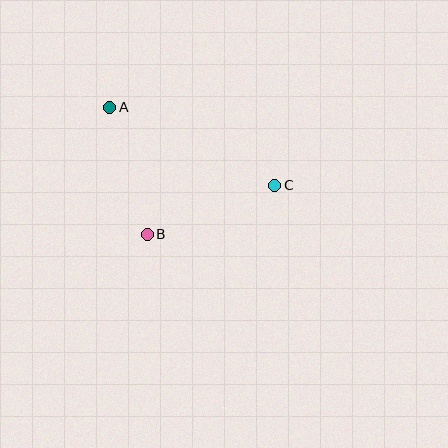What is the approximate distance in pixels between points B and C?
The distance between B and C is approximately 136 pixels.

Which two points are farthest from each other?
Points A and C are farthest from each other.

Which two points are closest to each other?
Points A and B are closest to each other.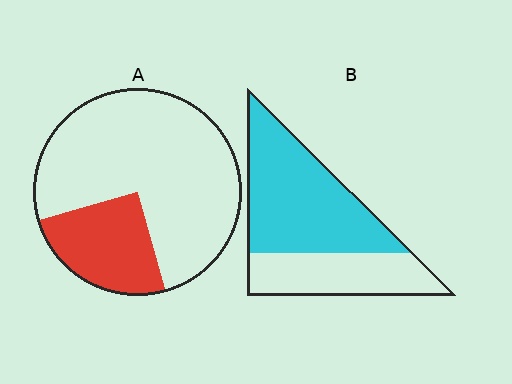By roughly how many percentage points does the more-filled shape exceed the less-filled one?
By roughly 40 percentage points (B over A).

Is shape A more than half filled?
No.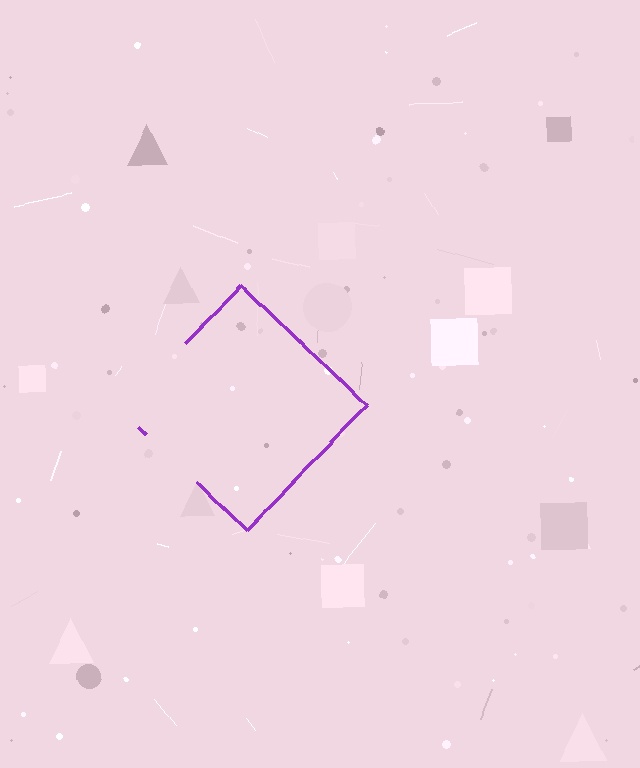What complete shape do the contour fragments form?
The contour fragments form a diamond.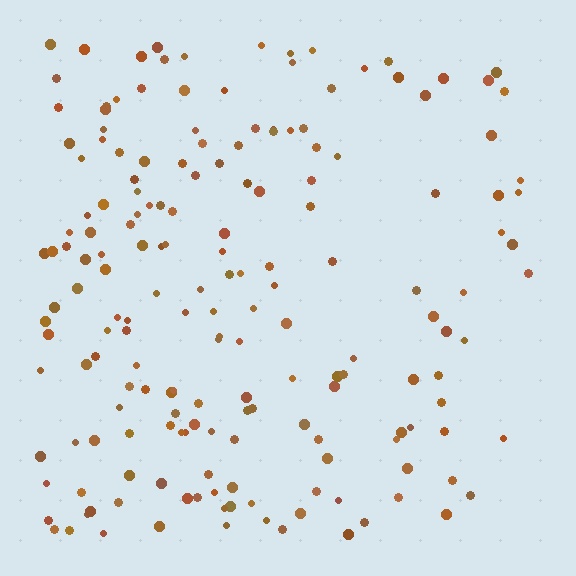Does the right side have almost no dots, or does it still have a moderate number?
Still a moderate number, just noticeably fewer than the left.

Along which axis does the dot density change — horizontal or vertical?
Horizontal.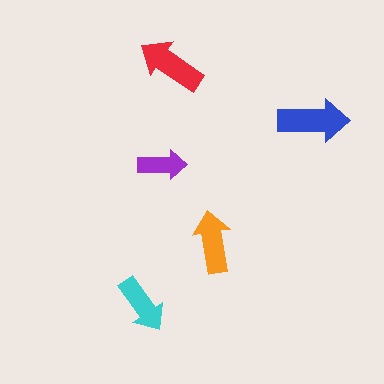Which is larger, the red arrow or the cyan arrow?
The red one.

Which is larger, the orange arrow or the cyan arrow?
The orange one.